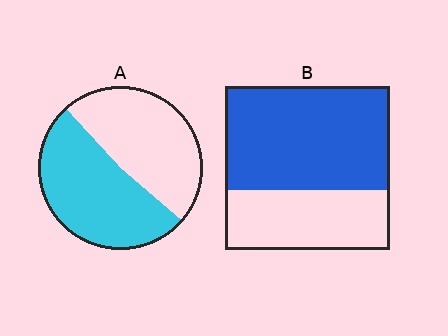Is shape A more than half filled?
Roughly half.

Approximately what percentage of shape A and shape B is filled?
A is approximately 50% and B is approximately 65%.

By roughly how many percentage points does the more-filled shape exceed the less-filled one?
By roughly 10 percentage points (B over A).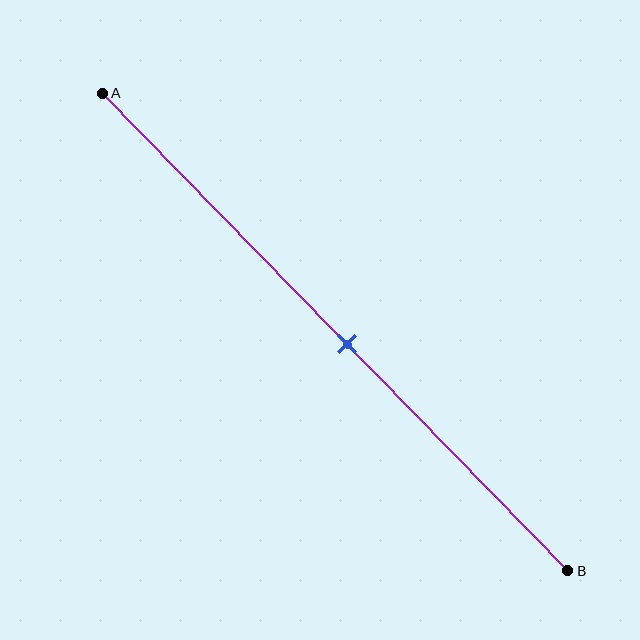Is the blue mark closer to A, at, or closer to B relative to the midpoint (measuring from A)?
The blue mark is approximately at the midpoint of segment AB.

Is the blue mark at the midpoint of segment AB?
Yes, the mark is approximately at the midpoint.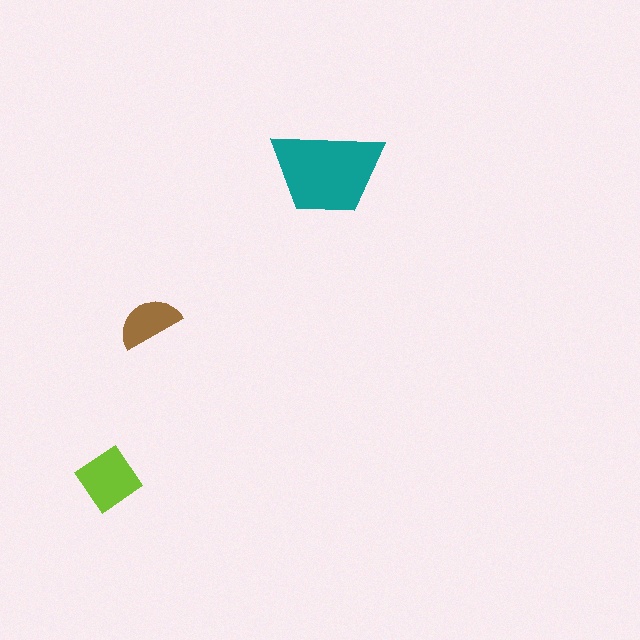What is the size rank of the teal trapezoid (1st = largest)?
1st.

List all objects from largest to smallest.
The teal trapezoid, the lime diamond, the brown semicircle.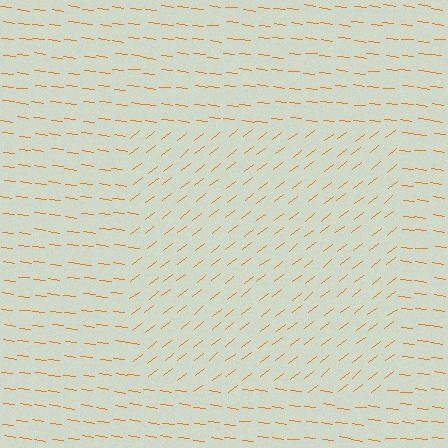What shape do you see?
I see a rectangle.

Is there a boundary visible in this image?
Yes, there is a texture boundary formed by a change in line orientation.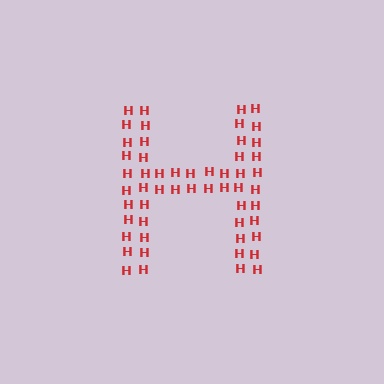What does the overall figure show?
The overall figure shows the letter H.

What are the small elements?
The small elements are letter H's.